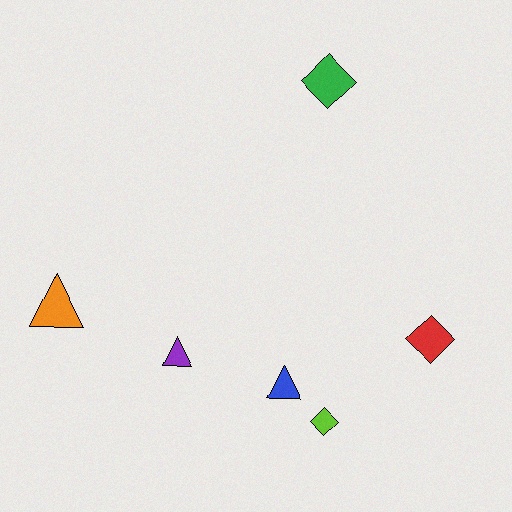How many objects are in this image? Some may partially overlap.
There are 6 objects.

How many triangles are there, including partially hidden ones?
There are 3 triangles.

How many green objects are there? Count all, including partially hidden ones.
There is 1 green object.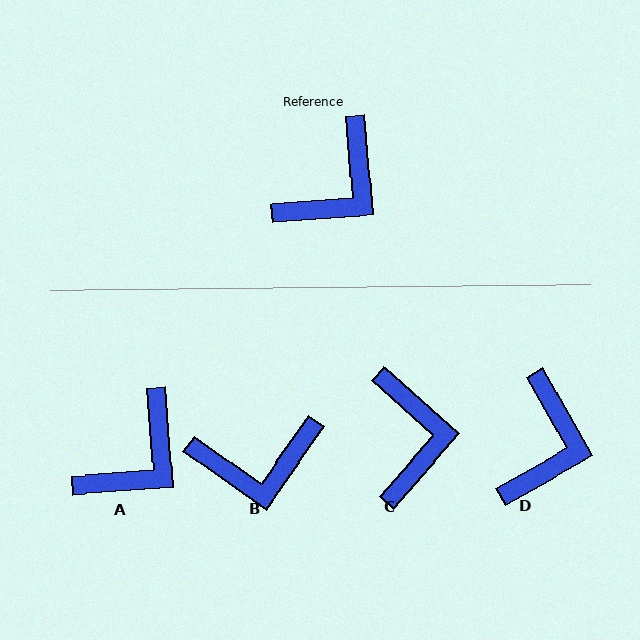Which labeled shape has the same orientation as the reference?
A.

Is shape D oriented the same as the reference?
No, it is off by about 25 degrees.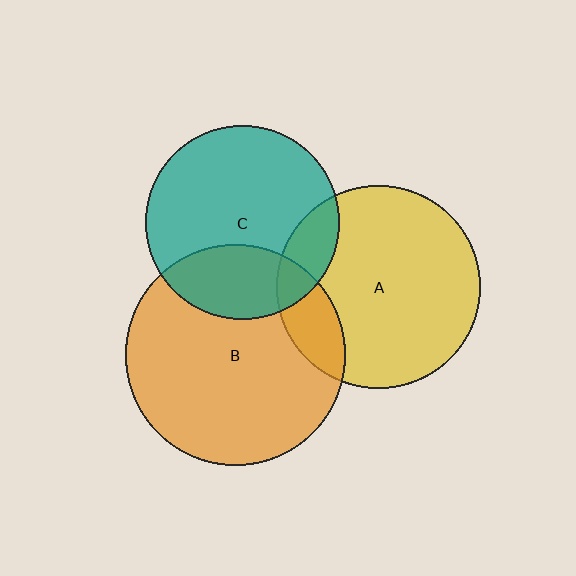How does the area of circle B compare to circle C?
Approximately 1.3 times.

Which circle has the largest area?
Circle B (orange).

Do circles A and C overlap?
Yes.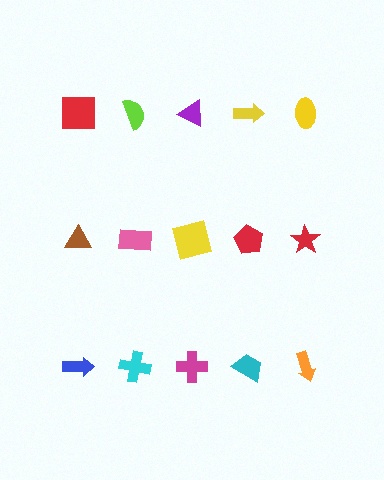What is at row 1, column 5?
A yellow ellipse.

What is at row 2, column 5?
A red star.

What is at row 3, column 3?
A magenta cross.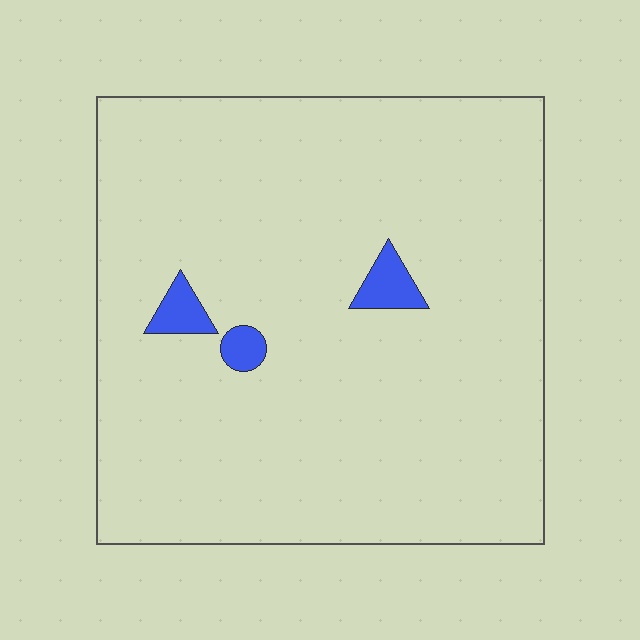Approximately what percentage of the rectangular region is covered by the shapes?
Approximately 5%.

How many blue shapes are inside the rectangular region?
3.